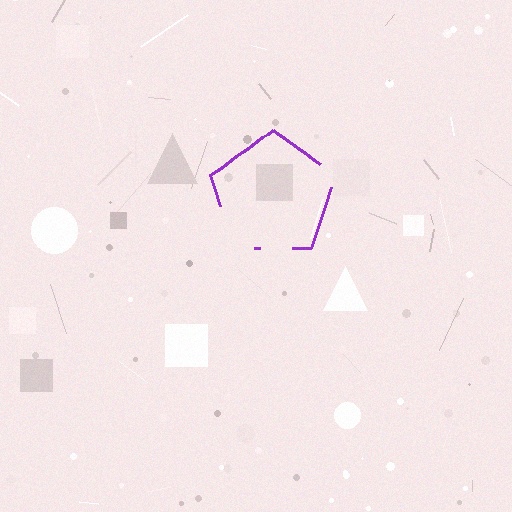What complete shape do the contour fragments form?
The contour fragments form a pentagon.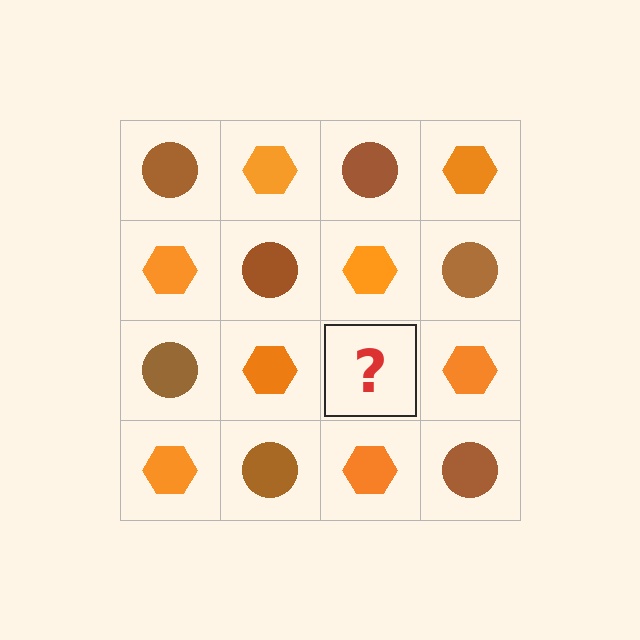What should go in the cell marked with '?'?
The missing cell should contain a brown circle.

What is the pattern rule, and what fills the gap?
The rule is that it alternates brown circle and orange hexagon in a checkerboard pattern. The gap should be filled with a brown circle.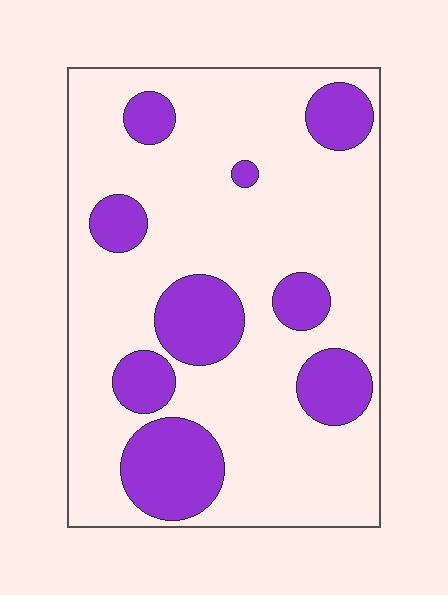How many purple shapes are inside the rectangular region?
9.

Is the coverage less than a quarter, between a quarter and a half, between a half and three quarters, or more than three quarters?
Less than a quarter.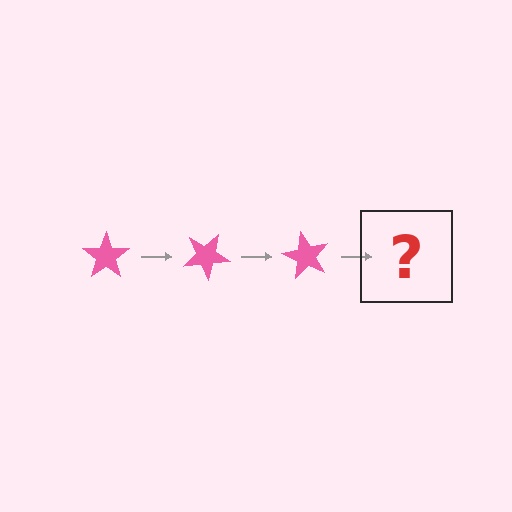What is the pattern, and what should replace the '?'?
The pattern is that the star rotates 30 degrees each step. The '?' should be a pink star rotated 90 degrees.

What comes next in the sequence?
The next element should be a pink star rotated 90 degrees.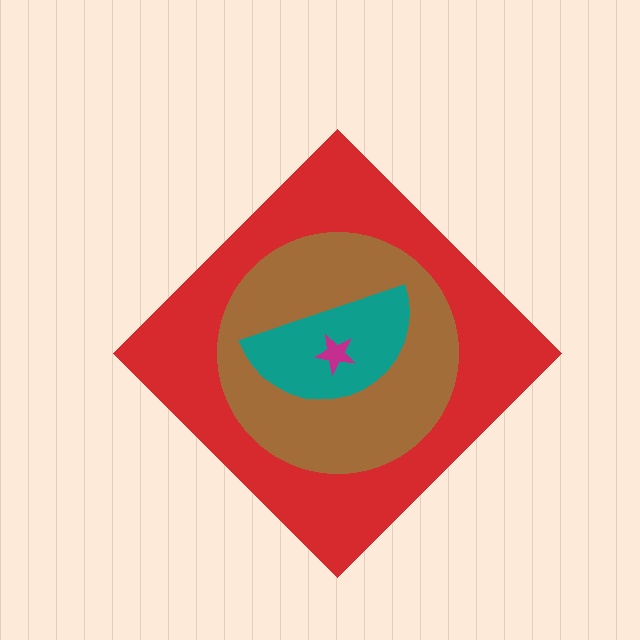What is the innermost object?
The magenta star.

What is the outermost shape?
The red diamond.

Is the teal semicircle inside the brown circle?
Yes.